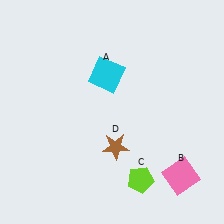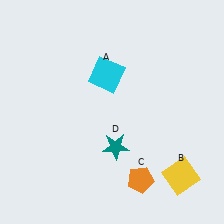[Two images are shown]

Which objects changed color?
B changed from pink to yellow. C changed from lime to orange. D changed from brown to teal.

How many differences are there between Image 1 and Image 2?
There are 3 differences between the two images.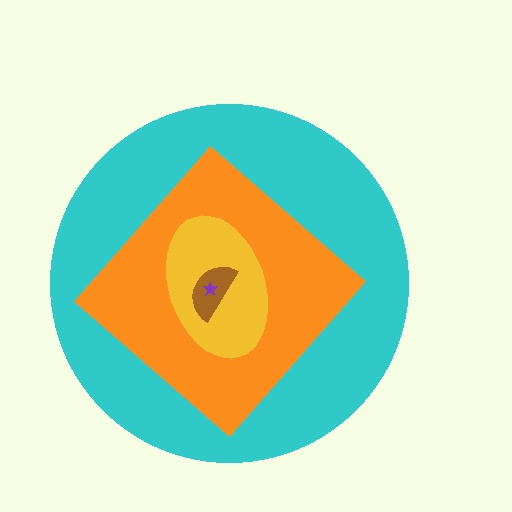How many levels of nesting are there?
5.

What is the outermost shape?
The cyan circle.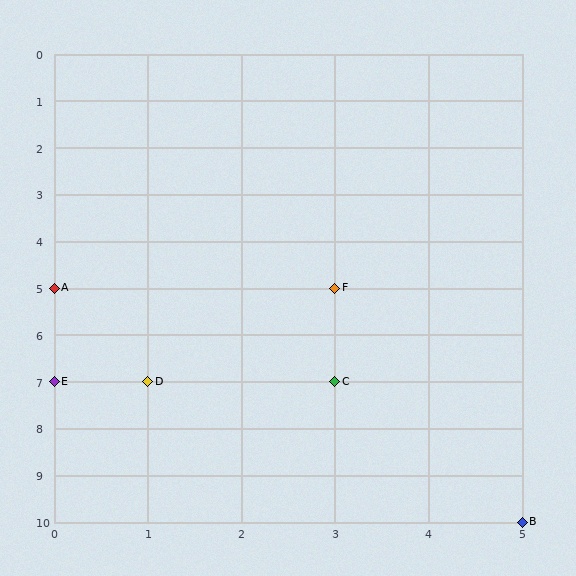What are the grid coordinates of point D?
Point D is at grid coordinates (1, 7).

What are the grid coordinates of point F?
Point F is at grid coordinates (3, 5).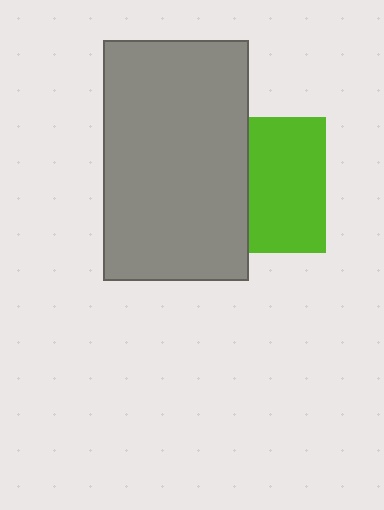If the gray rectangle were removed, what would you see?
You would see the complete lime square.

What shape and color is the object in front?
The object in front is a gray rectangle.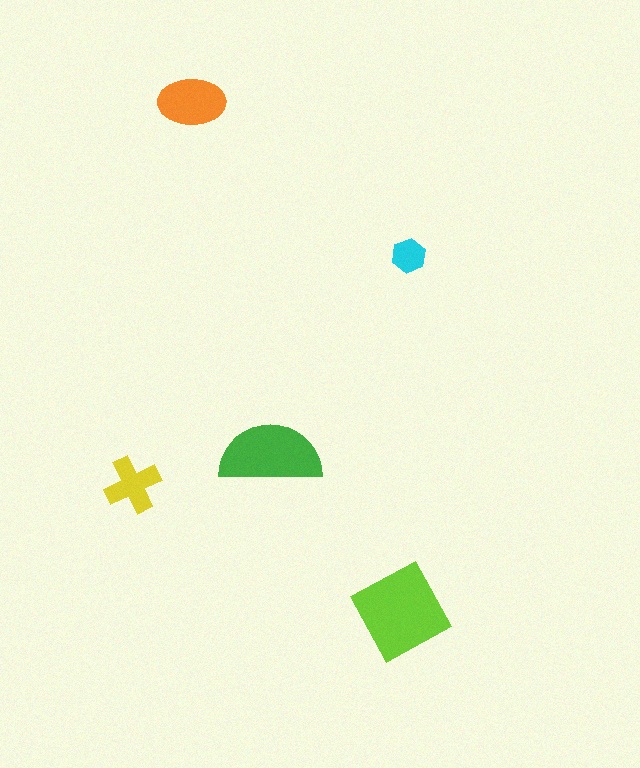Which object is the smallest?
The cyan hexagon.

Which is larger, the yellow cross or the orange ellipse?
The orange ellipse.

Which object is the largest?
The lime diamond.